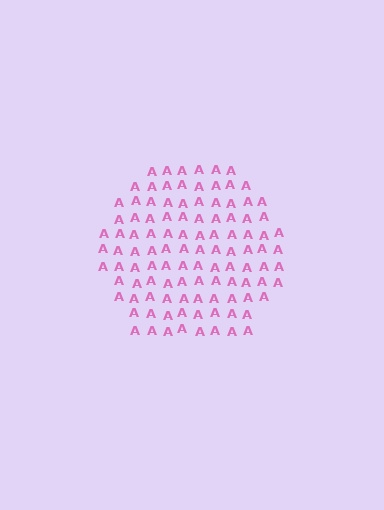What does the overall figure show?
The overall figure shows a hexagon.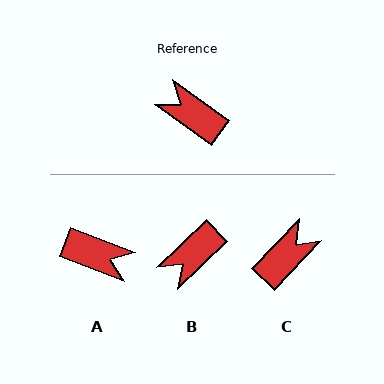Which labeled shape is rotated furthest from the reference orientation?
A, about 165 degrees away.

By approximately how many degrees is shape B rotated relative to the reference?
Approximately 80 degrees counter-clockwise.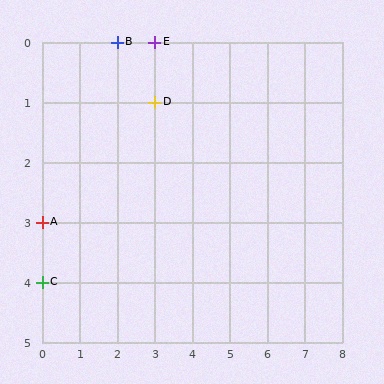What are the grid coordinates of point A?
Point A is at grid coordinates (0, 3).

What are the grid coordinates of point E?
Point E is at grid coordinates (3, 0).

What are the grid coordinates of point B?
Point B is at grid coordinates (2, 0).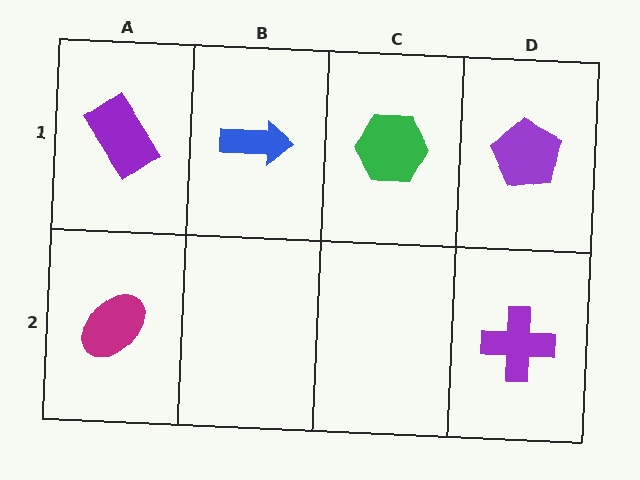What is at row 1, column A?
A purple rectangle.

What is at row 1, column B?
A blue arrow.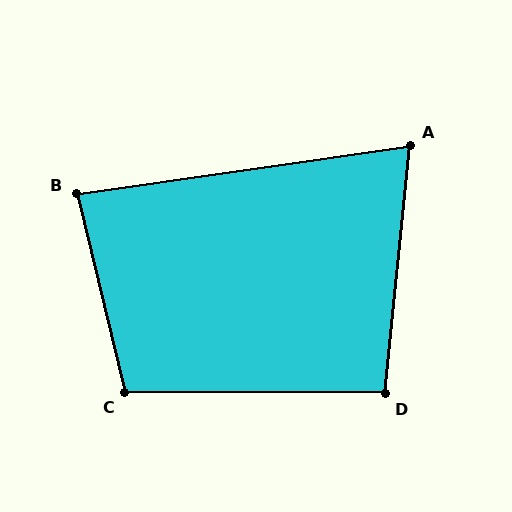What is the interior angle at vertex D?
Approximately 95 degrees (obtuse).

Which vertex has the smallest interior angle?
A, at approximately 76 degrees.